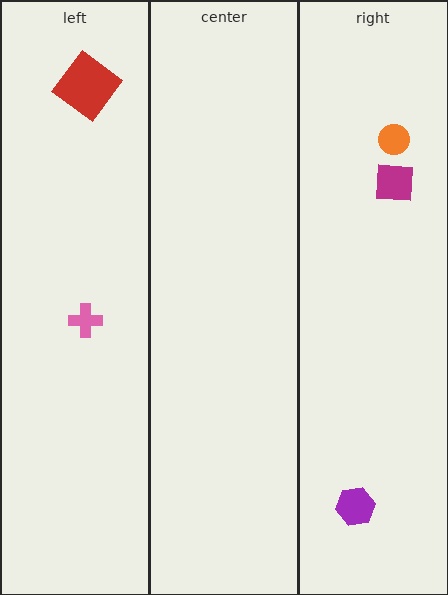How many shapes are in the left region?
2.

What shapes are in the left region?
The red diamond, the pink cross.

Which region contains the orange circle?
The right region.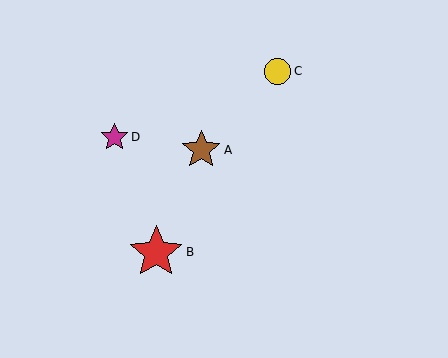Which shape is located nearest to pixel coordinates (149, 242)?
The red star (labeled B) at (156, 252) is nearest to that location.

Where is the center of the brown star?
The center of the brown star is at (201, 150).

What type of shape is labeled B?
Shape B is a red star.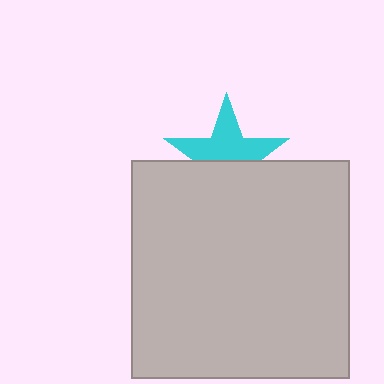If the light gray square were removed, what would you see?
You would see the complete cyan star.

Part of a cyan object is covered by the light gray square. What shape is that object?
It is a star.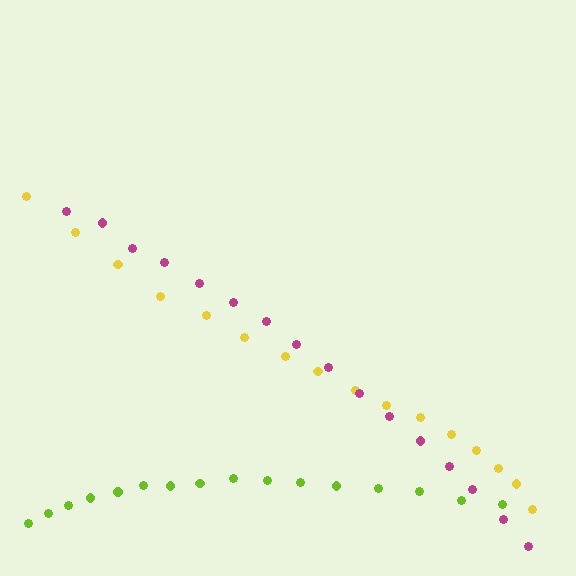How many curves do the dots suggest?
There are 3 distinct paths.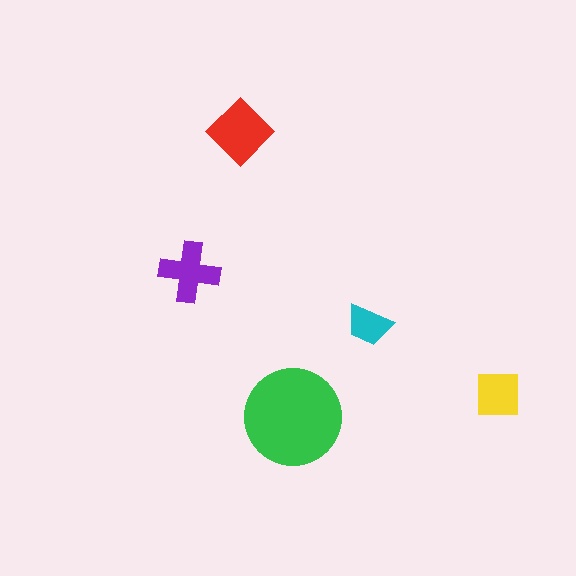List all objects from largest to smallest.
The green circle, the red diamond, the purple cross, the yellow square, the cyan trapezoid.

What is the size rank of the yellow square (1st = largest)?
4th.